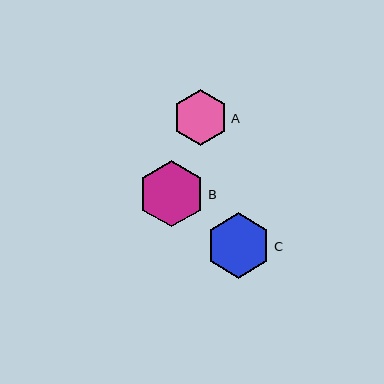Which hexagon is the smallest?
Hexagon A is the smallest with a size of approximately 56 pixels.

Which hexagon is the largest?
Hexagon B is the largest with a size of approximately 66 pixels.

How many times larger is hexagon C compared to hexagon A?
Hexagon C is approximately 1.2 times the size of hexagon A.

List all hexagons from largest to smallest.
From largest to smallest: B, C, A.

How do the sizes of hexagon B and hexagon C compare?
Hexagon B and hexagon C are approximately the same size.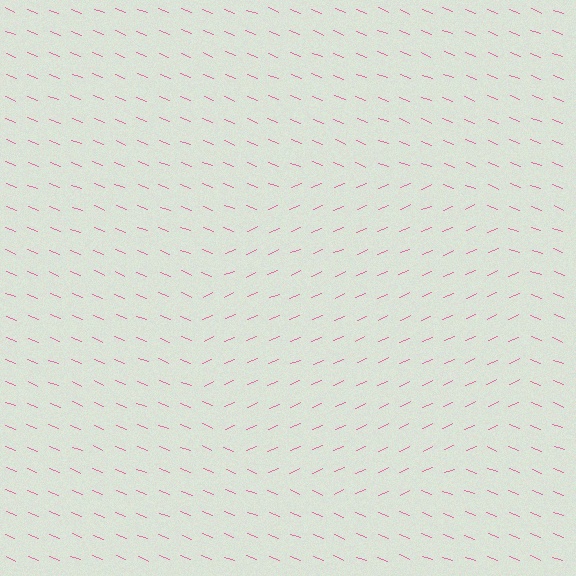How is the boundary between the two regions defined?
The boundary is defined purely by a change in line orientation (approximately 45 degrees difference). All lines are the same color and thickness.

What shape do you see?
I see a circle.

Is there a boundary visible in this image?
Yes, there is a texture boundary formed by a change in line orientation.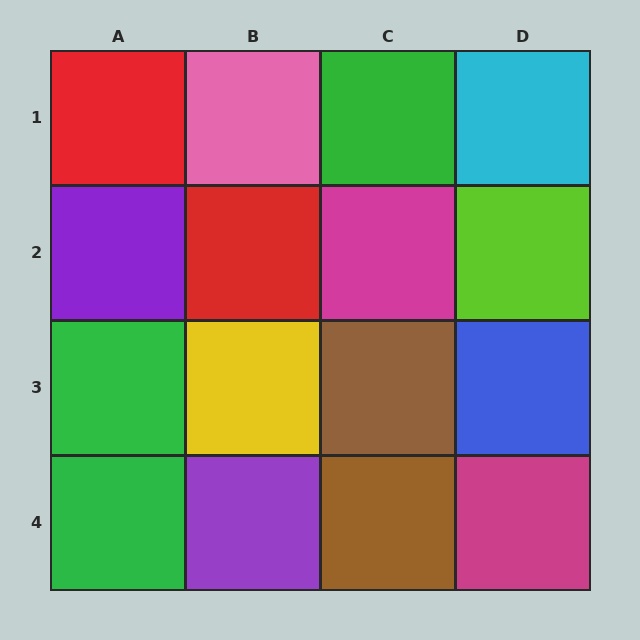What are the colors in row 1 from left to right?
Red, pink, green, cyan.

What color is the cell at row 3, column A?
Green.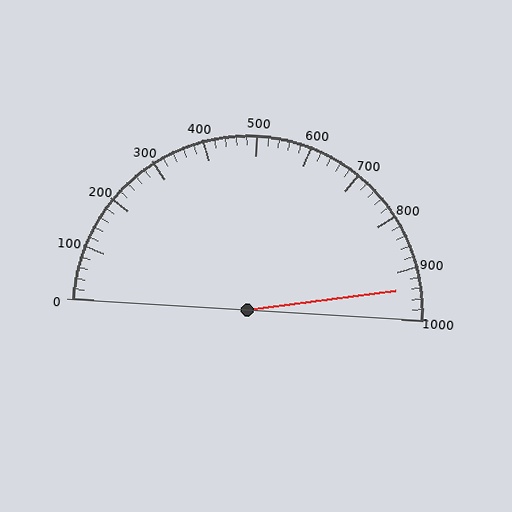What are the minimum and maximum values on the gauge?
The gauge ranges from 0 to 1000.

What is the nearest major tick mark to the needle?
The nearest major tick mark is 900.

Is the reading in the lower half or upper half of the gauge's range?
The reading is in the upper half of the range (0 to 1000).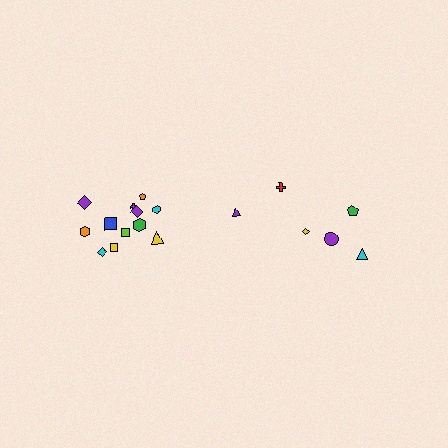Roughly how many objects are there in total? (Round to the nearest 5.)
Roughly 20 objects in total.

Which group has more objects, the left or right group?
The left group.